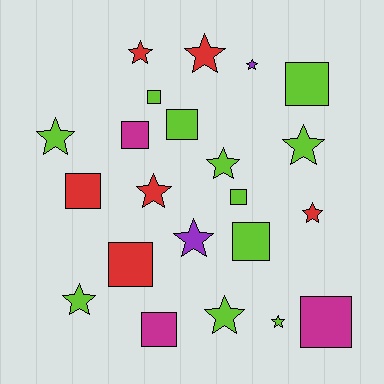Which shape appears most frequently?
Star, with 12 objects.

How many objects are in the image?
There are 22 objects.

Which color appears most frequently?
Lime, with 11 objects.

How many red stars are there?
There are 4 red stars.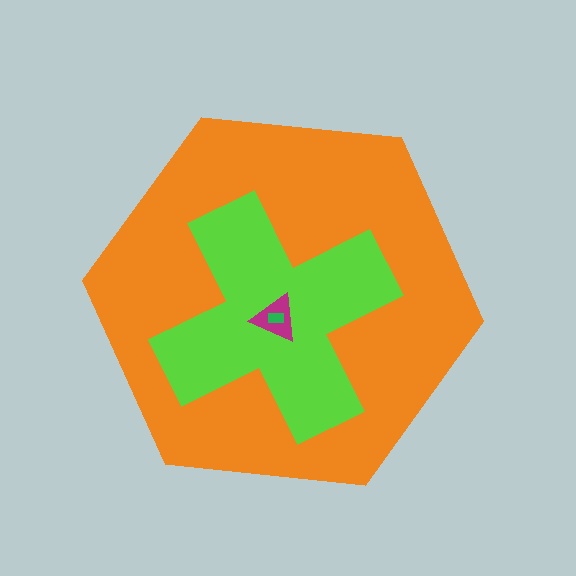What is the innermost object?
The green rectangle.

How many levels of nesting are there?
4.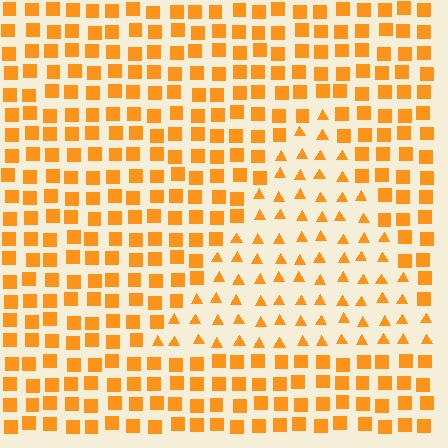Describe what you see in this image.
The image is filled with small orange elements arranged in a uniform grid. A triangle-shaped region contains triangles, while the surrounding area contains squares. The boundary is defined purely by the change in element shape.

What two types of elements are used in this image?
The image uses triangles inside the triangle region and squares outside it.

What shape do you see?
I see a triangle.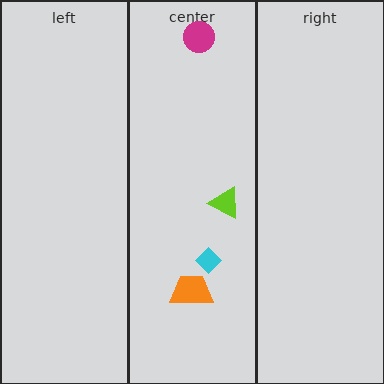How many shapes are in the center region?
4.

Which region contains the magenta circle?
The center region.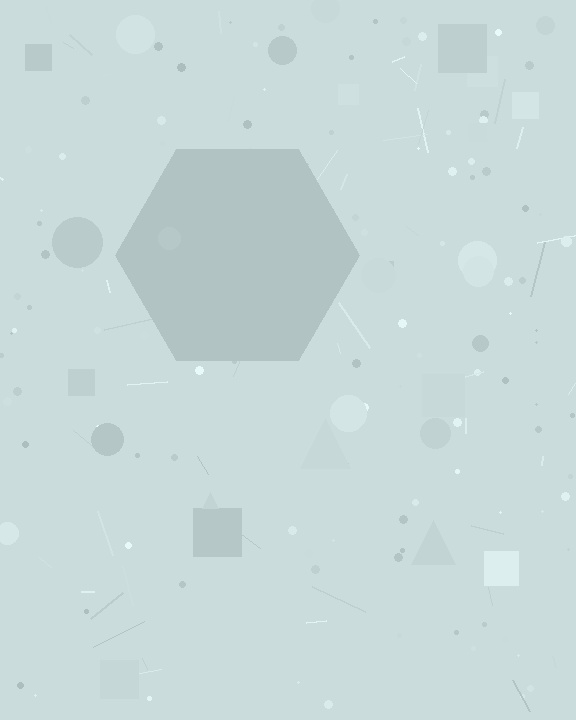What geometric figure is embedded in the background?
A hexagon is embedded in the background.